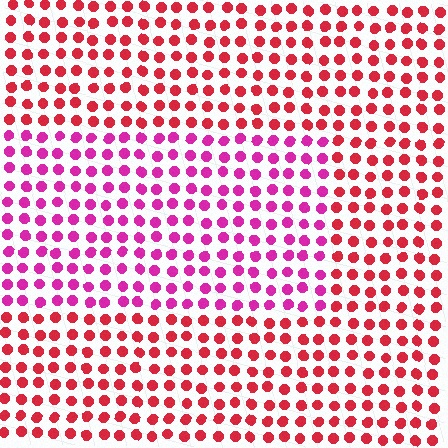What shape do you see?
I see a rectangle.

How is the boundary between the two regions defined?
The boundary is defined purely by a slight shift in hue (about 37 degrees). Spacing, size, and orientation are identical on both sides.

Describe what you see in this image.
The image is filled with small red elements in a uniform arrangement. A rectangle-shaped region is visible where the elements are tinted to a slightly different hue, forming a subtle color boundary.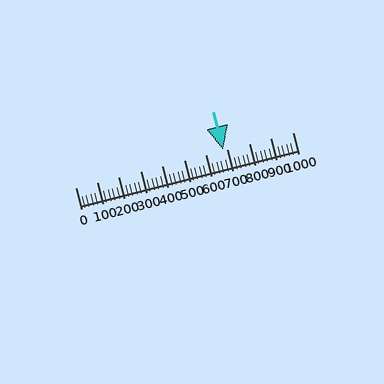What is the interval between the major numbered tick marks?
The major tick marks are spaced 100 units apart.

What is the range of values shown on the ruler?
The ruler shows values from 0 to 1000.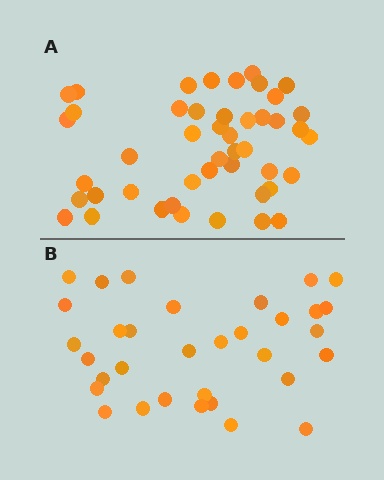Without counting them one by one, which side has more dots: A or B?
Region A (the top region) has more dots.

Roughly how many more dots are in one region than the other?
Region A has approximately 15 more dots than region B.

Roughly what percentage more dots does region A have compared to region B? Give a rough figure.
About 40% more.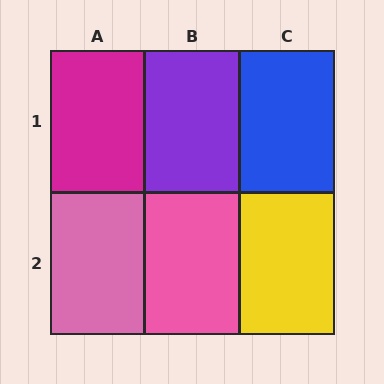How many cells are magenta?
1 cell is magenta.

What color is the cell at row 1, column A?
Magenta.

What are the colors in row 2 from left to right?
Pink, pink, yellow.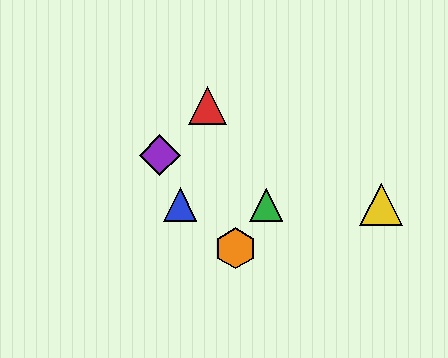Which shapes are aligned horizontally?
The blue triangle, the green triangle, the yellow triangle are aligned horizontally.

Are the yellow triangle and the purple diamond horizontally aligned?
No, the yellow triangle is at y≈205 and the purple diamond is at y≈155.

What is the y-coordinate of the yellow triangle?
The yellow triangle is at y≈205.